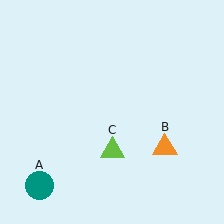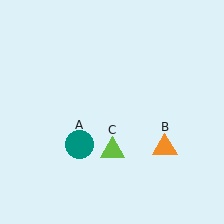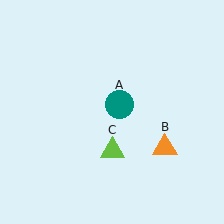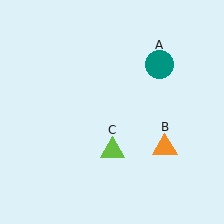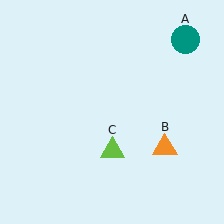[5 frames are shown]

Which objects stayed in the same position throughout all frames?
Orange triangle (object B) and lime triangle (object C) remained stationary.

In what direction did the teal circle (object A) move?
The teal circle (object A) moved up and to the right.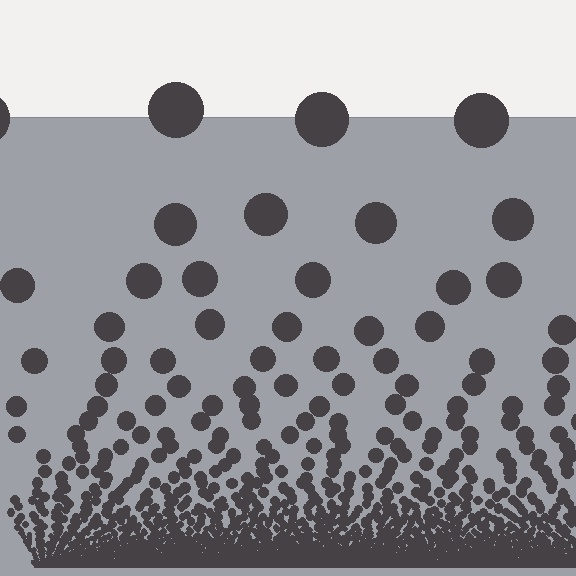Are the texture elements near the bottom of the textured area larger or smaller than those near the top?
Smaller. The gradient is inverted — elements near the bottom are smaller and denser.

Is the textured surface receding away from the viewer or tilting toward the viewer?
The surface appears to tilt toward the viewer. Texture elements get larger and sparser toward the top.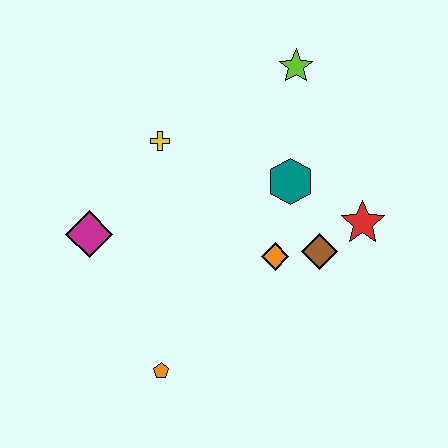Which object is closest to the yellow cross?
The magenta diamond is closest to the yellow cross.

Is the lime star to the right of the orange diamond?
Yes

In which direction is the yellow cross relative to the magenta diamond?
The yellow cross is above the magenta diamond.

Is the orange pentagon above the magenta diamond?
No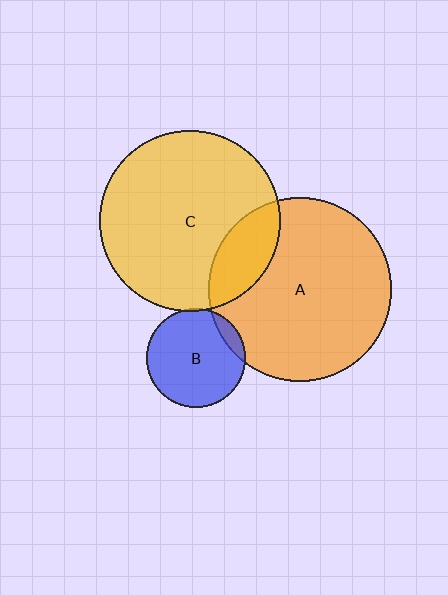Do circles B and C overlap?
Yes.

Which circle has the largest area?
Circle A (orange).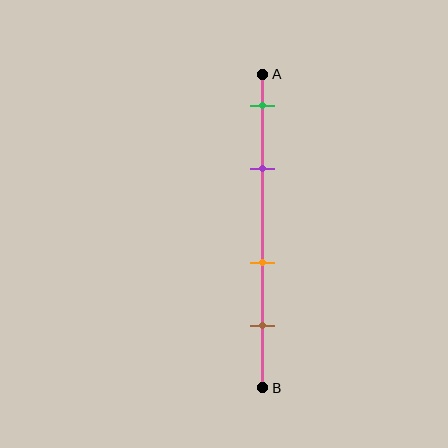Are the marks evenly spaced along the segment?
No, the marks are not evenly spaced.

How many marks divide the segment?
There are 4 marks dividing the segment.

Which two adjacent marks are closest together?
The green and purple marks are the closest adjacent pair.